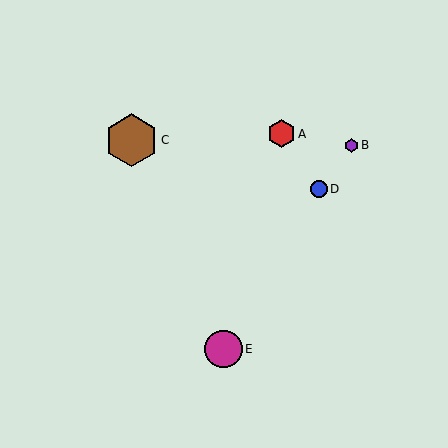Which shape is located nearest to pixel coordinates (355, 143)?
The purple hexagon (labeled B) at (351, 145) is nearest to that location.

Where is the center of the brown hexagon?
The center of the brown hexagon is at (132, 140).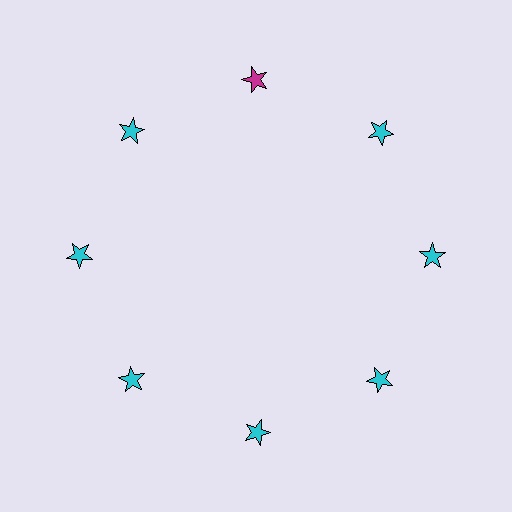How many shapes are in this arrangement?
There are 8 shapes arranged in a ring pattern.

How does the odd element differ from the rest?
It has a different color: magenta instead of cyan.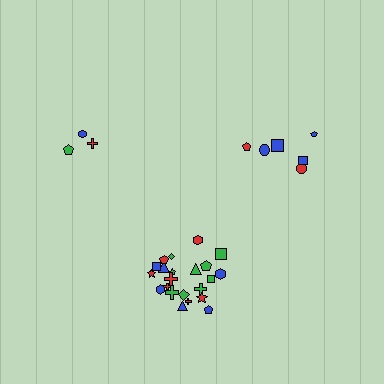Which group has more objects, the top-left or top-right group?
The top-right group.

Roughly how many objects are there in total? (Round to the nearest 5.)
Roughly 30 objects in total.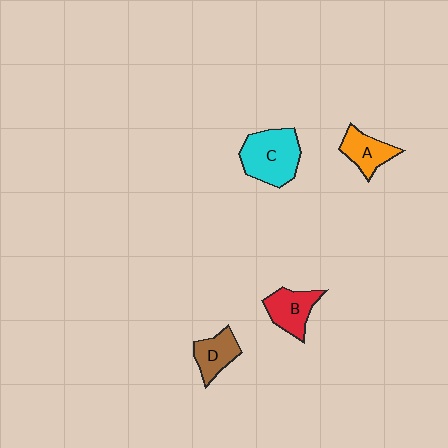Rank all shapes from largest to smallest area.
From largest to smallest: C (cyan), B (red), A (orange), D (brown).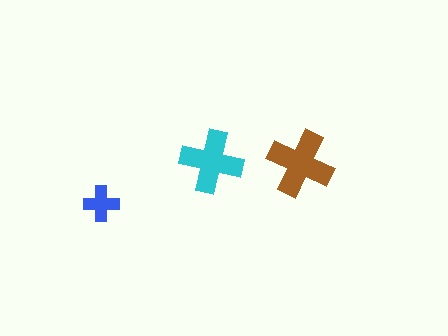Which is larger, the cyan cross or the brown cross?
The brown one.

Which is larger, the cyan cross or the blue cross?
The cyan one.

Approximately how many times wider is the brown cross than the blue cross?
About 2 times wider.